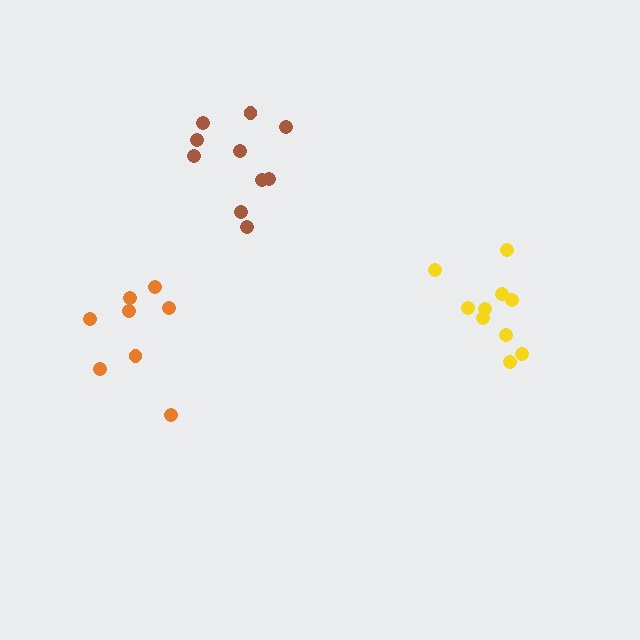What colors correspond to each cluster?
The clusters are colored: orange, yellow, brown.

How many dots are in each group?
Group 1: 8 dots, Group 2: 10 dots, Group 3: 10 dots (28 total).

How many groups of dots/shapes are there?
There are 3 groups.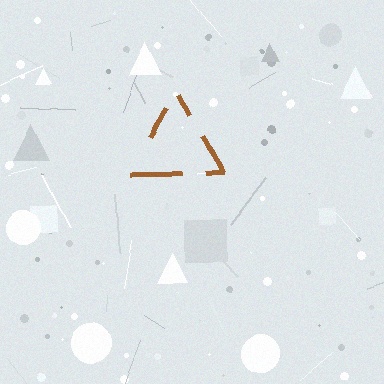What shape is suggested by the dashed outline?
The dashed outline suggests a triangle.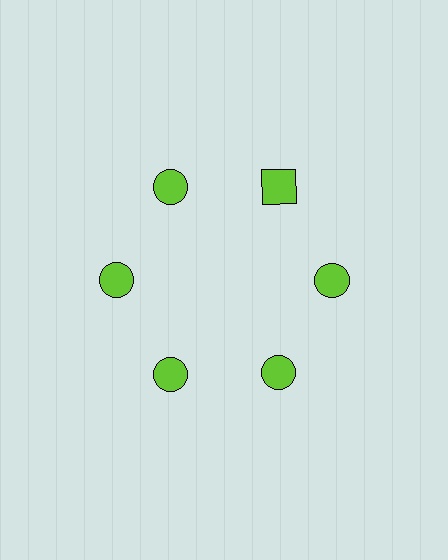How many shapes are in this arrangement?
There are 6 shapes arranged in a ring pattern.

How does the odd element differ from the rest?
It has a different shape: square instead of circle.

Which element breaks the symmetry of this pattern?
The lime square at roughly the 1 o'clock position breaks the symmetry. All other shapes are lime circles.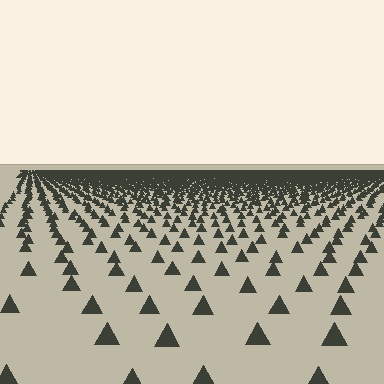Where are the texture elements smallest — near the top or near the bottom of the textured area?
Near the top.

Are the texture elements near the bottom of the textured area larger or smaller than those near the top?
Larger. Near the bottom, elements are closer to the viewer and appear at a bigger on-screen size.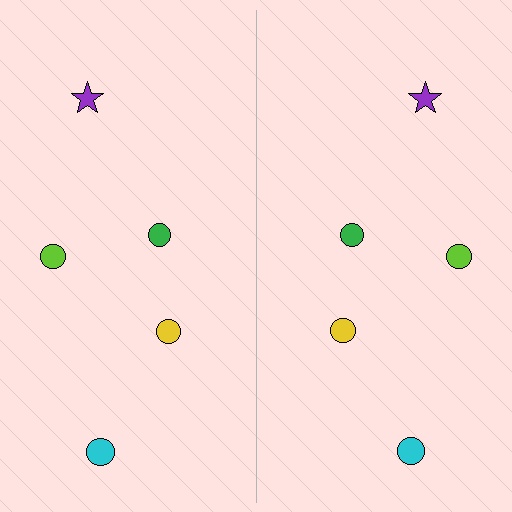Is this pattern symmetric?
Yes, this pattern has bilateral (reflection) symmetry.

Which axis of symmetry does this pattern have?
The pattern has a vertical axis of symmetry running through the center of the image.